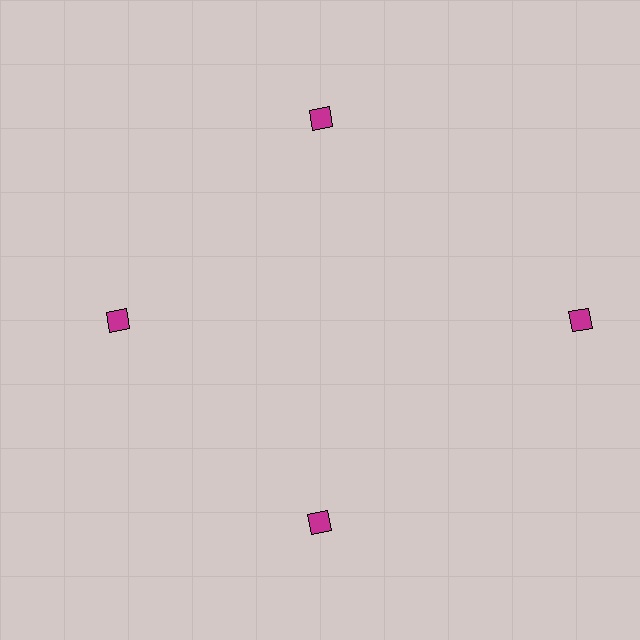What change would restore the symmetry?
The symmetry would be restored by moving it inward, back onto the ring so that all 4 squares sit at equal angles and equal distance from the center.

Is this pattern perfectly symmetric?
No. The 4 magenta squares are arranged in a ring, but one element near the 3 o'clock position is pushed outward from the center, breaking the 4-fold rotational symmetry.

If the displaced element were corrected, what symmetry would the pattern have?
It would have 4-fold rotational symmetry — the pattern would map onto itself every 90 degrees.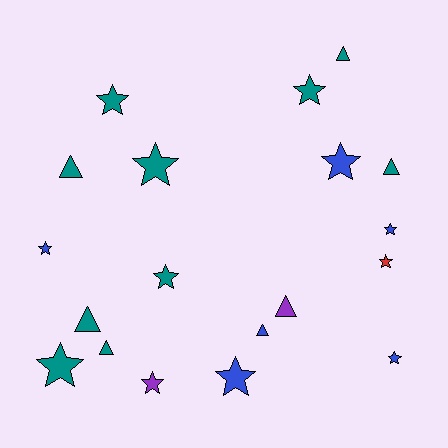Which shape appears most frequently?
Star, with 12 objects.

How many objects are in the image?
There are 19 objects.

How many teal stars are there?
There are 5 teal stars.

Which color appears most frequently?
Teal, with 10 objects.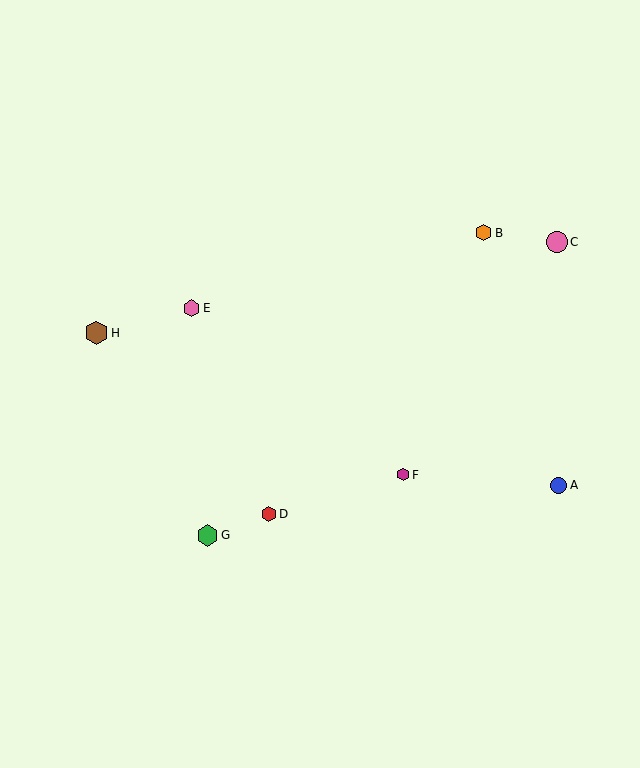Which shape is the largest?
The brown hexagon (labeled H) is the largest.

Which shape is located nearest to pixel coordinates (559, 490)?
The blue circle (labeled A) at (559, 485) is nearest to that location.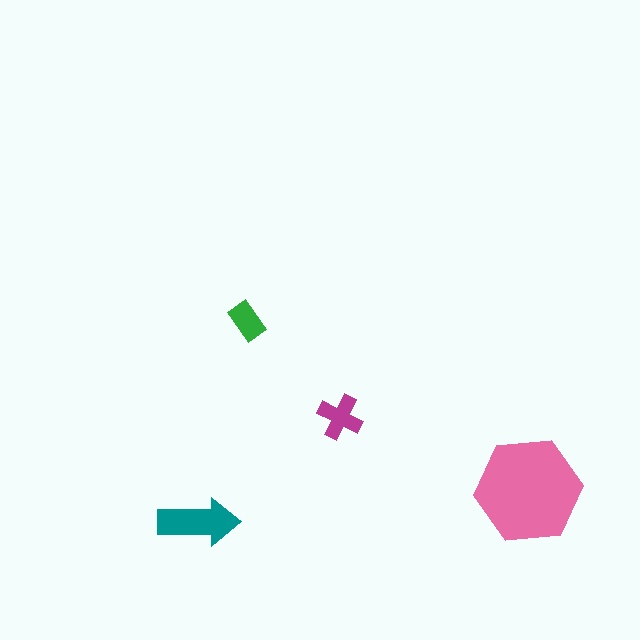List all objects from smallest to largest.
The green rectangle, the magenta cross, the teal arrow, the pink hexagon.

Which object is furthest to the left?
The teal arrow is leftmost.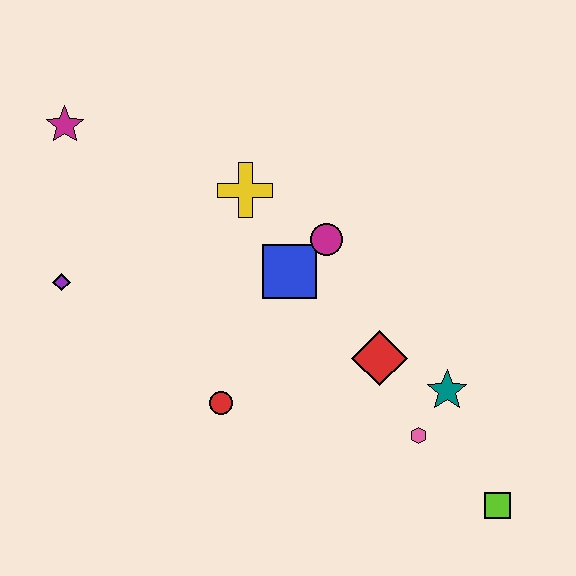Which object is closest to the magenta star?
The purple diamond is closest to the magenta star.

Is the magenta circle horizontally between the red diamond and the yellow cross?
Yes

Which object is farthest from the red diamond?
The magenta star is farthest from the red diamond.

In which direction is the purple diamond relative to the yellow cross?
The purple diamond is to the left of the yellow cross.